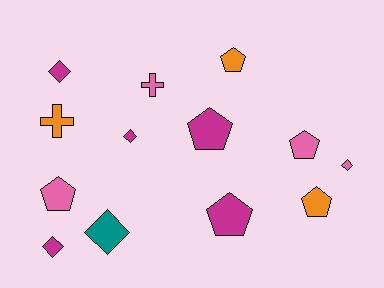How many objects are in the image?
There are 13 objects.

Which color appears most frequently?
Magenta, with 5 objects.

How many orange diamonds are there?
There are no orange diamonds.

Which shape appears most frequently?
Pentagon, with 6 objects.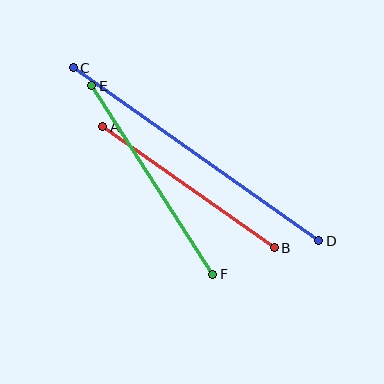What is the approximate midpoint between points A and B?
The midpoint is at approximately (188, 187) pixels.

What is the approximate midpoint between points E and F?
The midpoint is at approximately (152, 180) pixels.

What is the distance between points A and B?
The distance is approximately 210 pixels.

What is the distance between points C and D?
The distance is approximately 300 pixels.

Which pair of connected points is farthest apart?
Points C and D are farthest apart.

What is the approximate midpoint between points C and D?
The midpoint is at approximately (196, 154) pixels.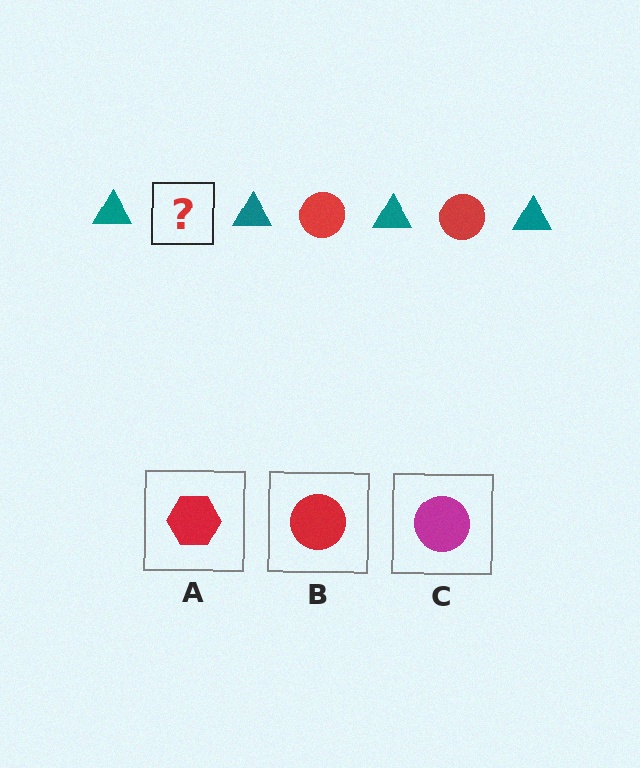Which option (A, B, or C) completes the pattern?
B.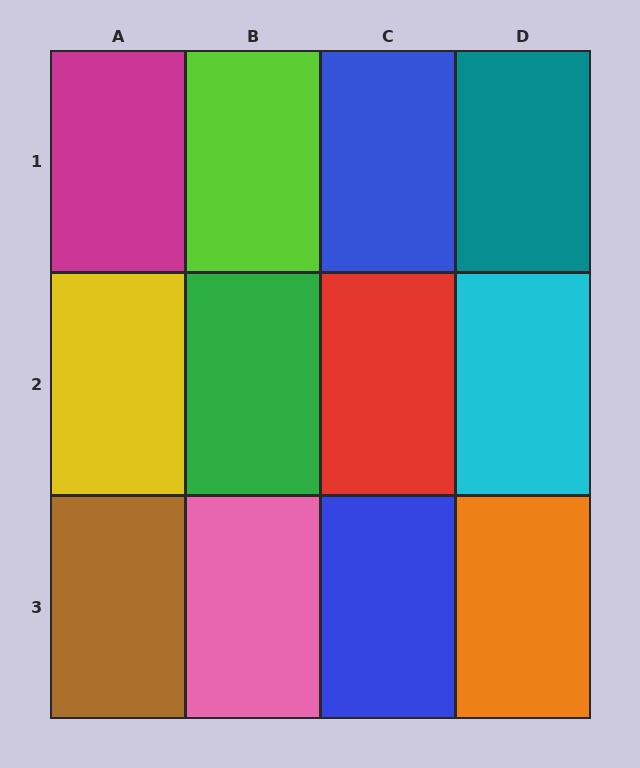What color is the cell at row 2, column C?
Red.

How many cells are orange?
1 cell is orange.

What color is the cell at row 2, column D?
Cyan.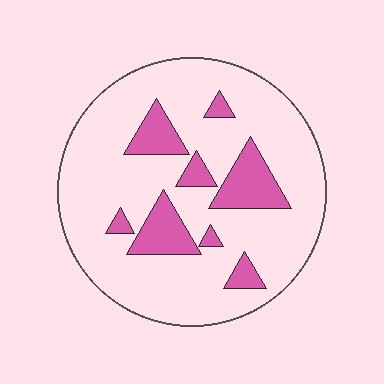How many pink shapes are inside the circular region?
8.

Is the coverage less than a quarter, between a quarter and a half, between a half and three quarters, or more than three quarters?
Less than a quarter.